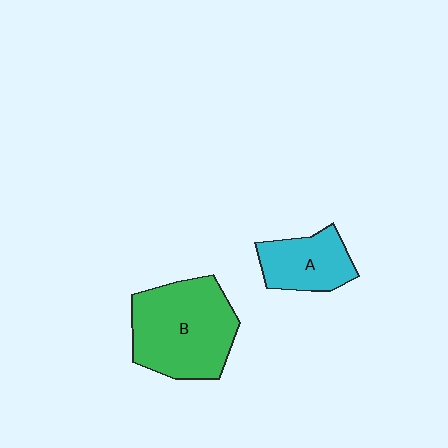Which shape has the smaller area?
Shape A (cyan).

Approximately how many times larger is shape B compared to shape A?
Approximately 1.9 times.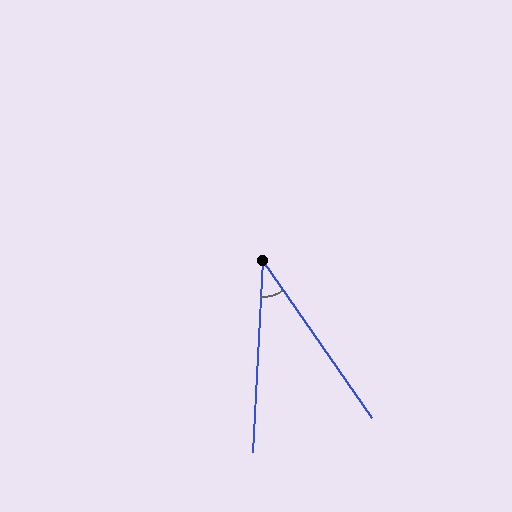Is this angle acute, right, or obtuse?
It is acute.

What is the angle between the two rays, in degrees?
Approximately 38 degrees.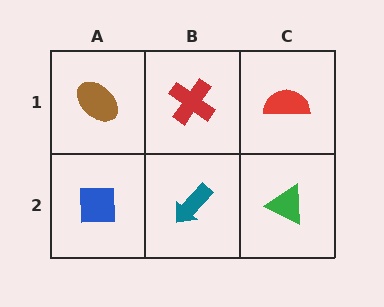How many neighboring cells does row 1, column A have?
2.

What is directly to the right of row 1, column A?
A red cross.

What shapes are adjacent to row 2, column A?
A brown ellipse (row 1, column A), a teal arrow (row 2, column B).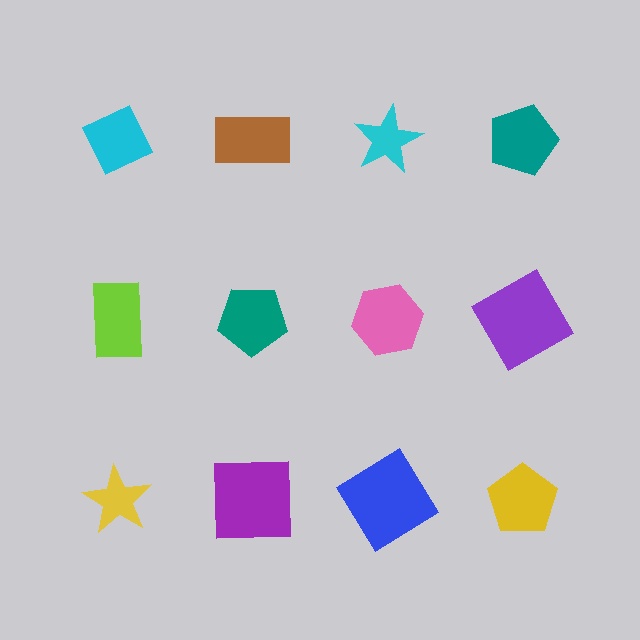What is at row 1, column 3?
A cyan star.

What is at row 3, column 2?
A purple square.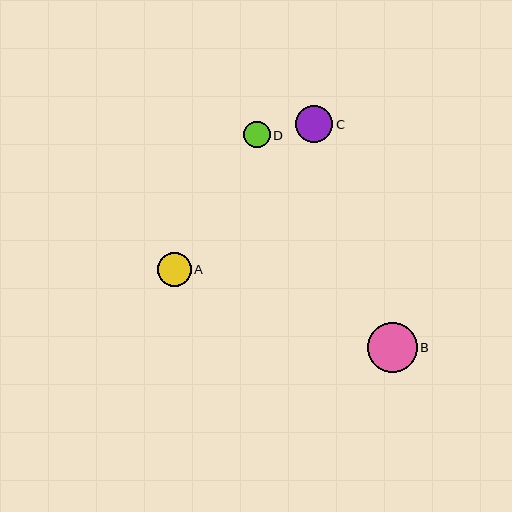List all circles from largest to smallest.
From largest to smallest: B, C, A, D.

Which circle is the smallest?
Circle D is the smallest with a size of approximately 26 pixels.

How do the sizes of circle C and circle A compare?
Circle C and circle A are approximately the same size.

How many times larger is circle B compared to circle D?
Circle B is approximately 1.9 times the size of circle D.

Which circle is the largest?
Circle B is the largest with a size of approximately 50 pixels.